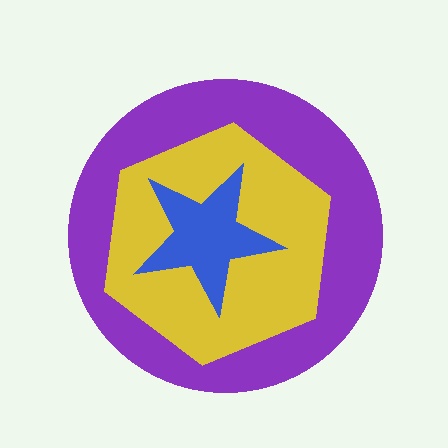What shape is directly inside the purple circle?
The yellow hexagon.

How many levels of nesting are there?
3.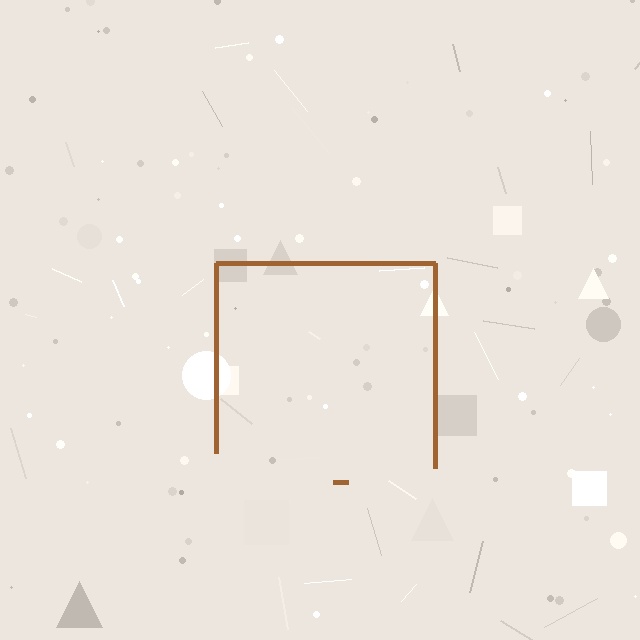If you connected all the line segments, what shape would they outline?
They would outline a square.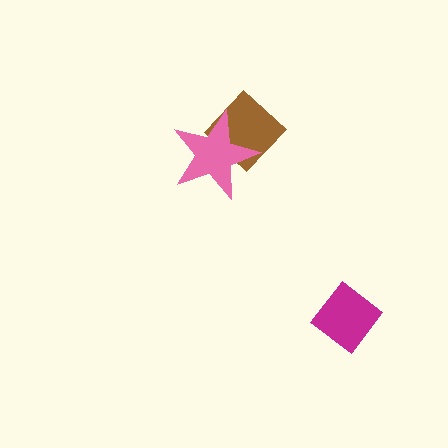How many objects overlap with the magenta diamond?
0 objects overlap with the magenta diamond.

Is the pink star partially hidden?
No, no other shape covers it.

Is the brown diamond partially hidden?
Yes, it is partially covered by another shape.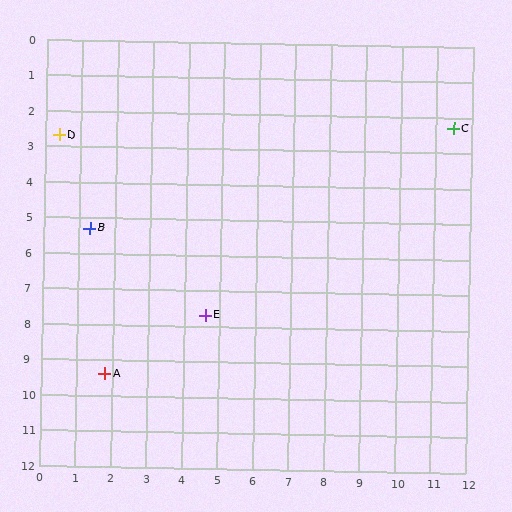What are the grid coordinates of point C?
Point C is at approximately (11.5, 2.3).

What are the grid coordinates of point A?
Point A is at approximately (1.8, 9.4).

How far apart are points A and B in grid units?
Points A and B are about 4.1 grid units apart.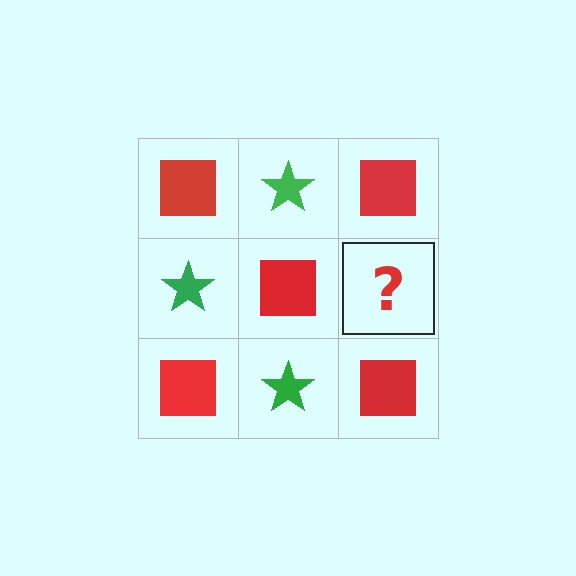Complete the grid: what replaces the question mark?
The question mark should be replaced with a green star.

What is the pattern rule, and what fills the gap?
The rule is that it alternates red square and green star in a checkerboard pattern. The gap should be filled with a green star.